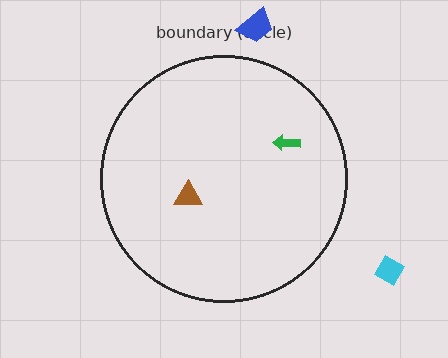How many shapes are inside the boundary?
2 inside, 2 outside.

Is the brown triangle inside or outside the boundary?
Inside.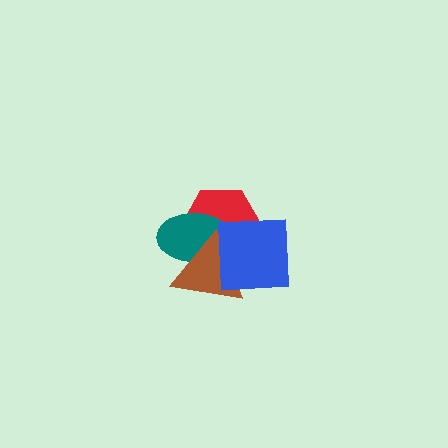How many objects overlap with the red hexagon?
3 objects overlap with the red hexagon.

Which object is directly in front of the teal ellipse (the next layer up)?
The brown triangle is directly in front of the teal ellipse.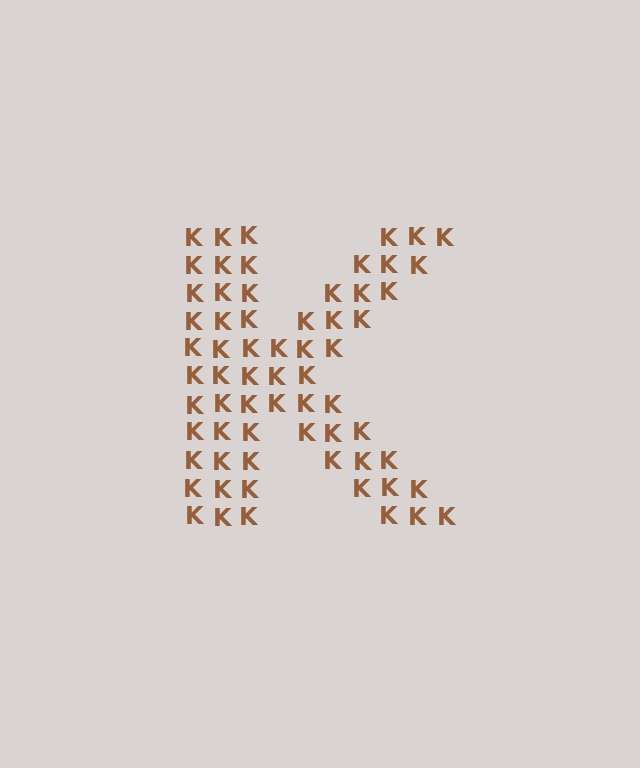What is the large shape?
The large shape is the letter K.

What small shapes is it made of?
It is made of small letter K's.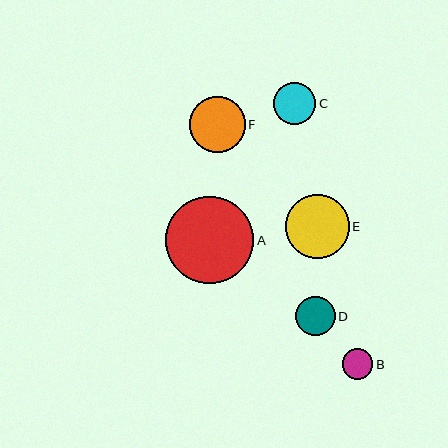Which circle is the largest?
Circle A is the largest with a size of approximately 88 pixels.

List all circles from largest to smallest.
From largest to smallest: A, E, F, C, D, B.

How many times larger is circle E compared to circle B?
Circle E is approximately 2.1 times the size of circle B.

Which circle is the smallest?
Circle B is the smallest with a size of approximately 31 pixels.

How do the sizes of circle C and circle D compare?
Circle C and circle D are approximately the same size.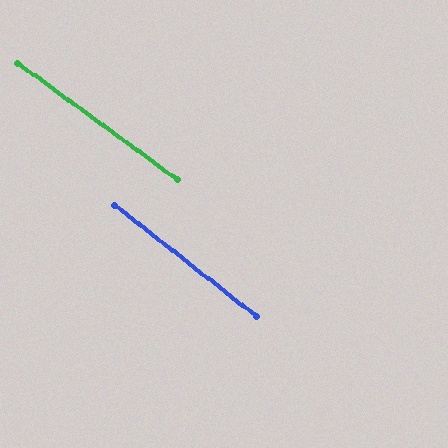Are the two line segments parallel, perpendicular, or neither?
Parallel — their directions differ by only 2.0°.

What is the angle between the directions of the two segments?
Approximately 2 degrees.